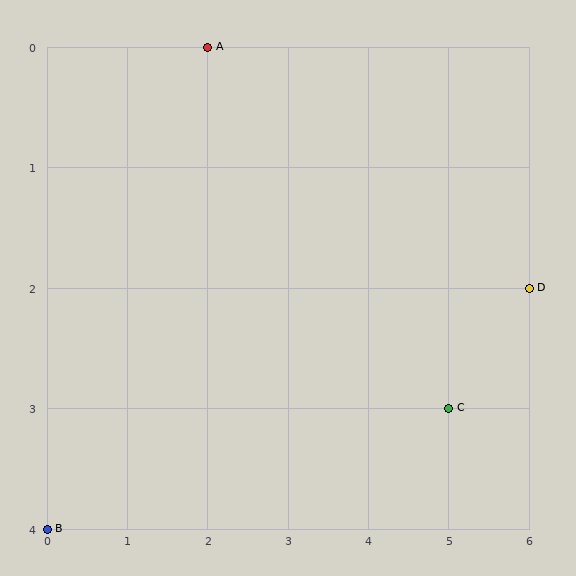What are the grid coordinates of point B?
Point B is at grid coordinates (0, 4).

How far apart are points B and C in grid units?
Points B and C are 5 columns and 1 row apart (about 5.1 grid units diagonally).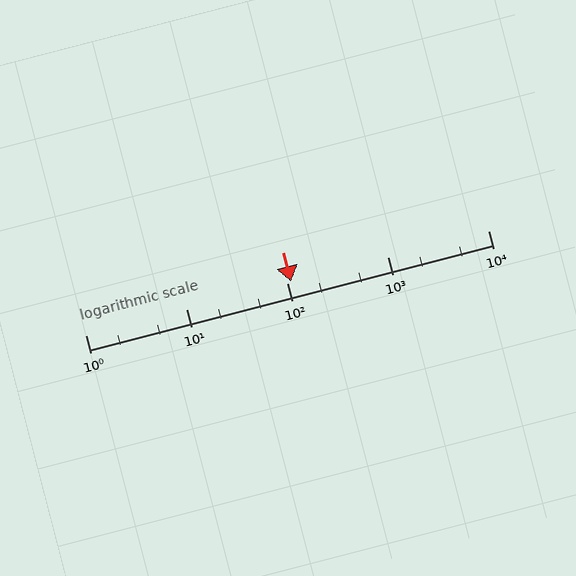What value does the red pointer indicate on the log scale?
The pointer indicates approximately 110.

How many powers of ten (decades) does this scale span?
The scale spans 4 decades, from 1 to 10000.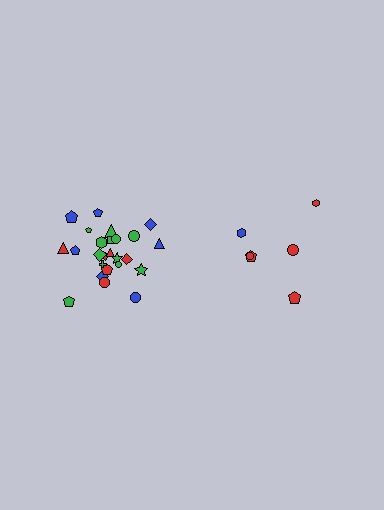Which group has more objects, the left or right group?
The left group.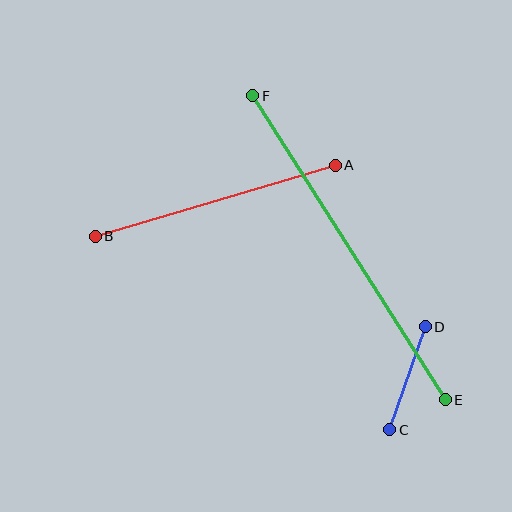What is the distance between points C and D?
The distance is approximately 109 pixels.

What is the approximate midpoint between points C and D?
The midpoint is at approximately (407, 378) pixels.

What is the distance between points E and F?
The distance is approximately 360 pixels.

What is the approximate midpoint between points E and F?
The midpoint is at approximately (349, 248) pixels.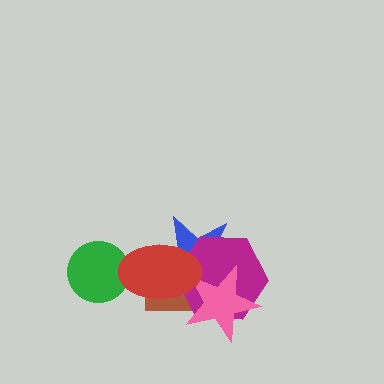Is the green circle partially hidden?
Yes, it is partially covered by another shape.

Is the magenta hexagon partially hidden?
Yes, it is partially covered by another shape.